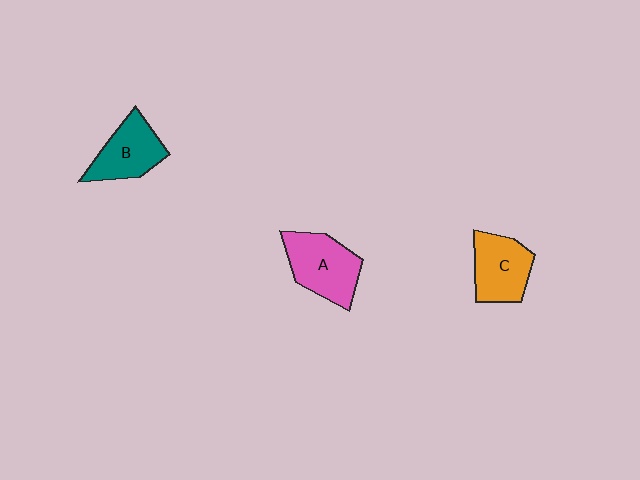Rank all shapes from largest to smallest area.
From largest to smallest: A (pink), C (orange), B (teal).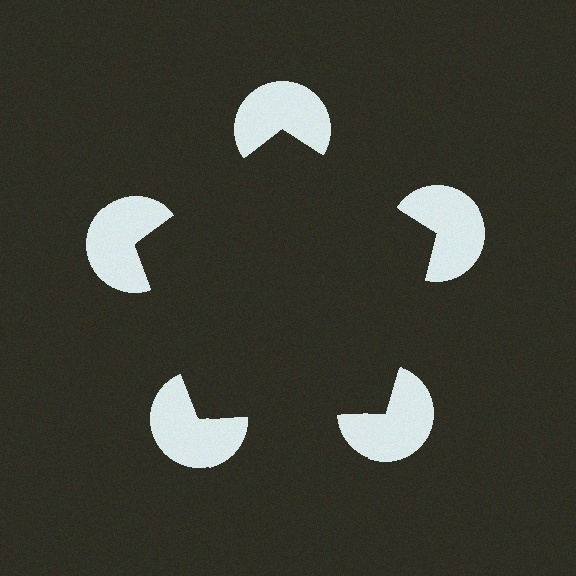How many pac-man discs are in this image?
There are 5 — one at each vertex of the illusory pentagon.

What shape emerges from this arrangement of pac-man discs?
An illusory pentagon — its edges are inferred from the aligned wedge cuts in the pac-man discs, not physically drawn.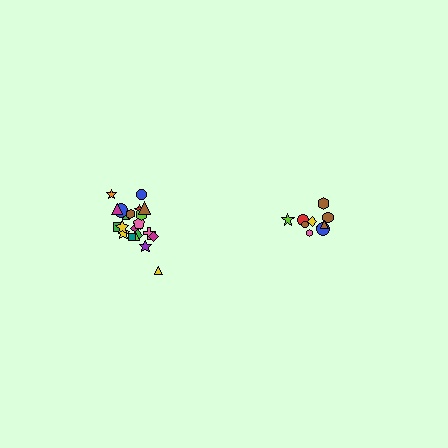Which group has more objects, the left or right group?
The left group.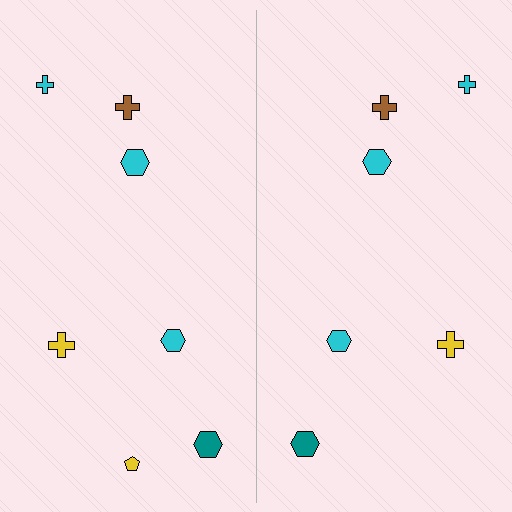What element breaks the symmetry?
A yellow pentagon is missing from the right side.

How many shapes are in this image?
There are 13 shapes in this image.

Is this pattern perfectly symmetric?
No, the pattern is not perfectly symmetric. A yellow pentagon is missing from the right side.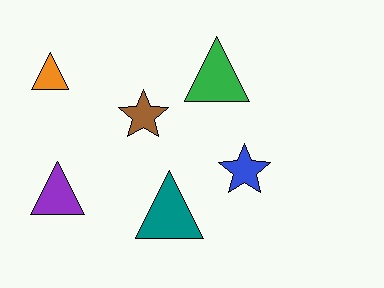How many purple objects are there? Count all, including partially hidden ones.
There is 1 purple object.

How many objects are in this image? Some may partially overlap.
There are 6 objects.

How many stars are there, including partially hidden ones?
There are 2 stars.